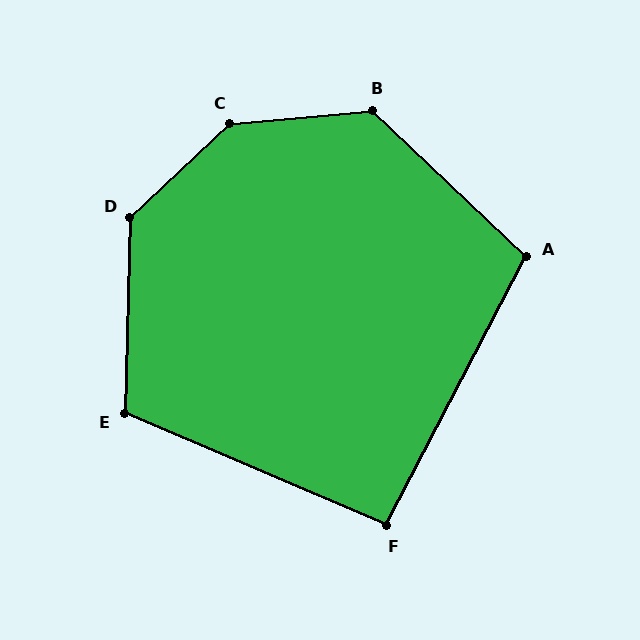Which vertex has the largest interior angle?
C, at approximately 142 degrees.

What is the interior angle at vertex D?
Approximately 135 degrees (obtuse).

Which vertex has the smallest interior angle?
F, at approximately 94 degrees.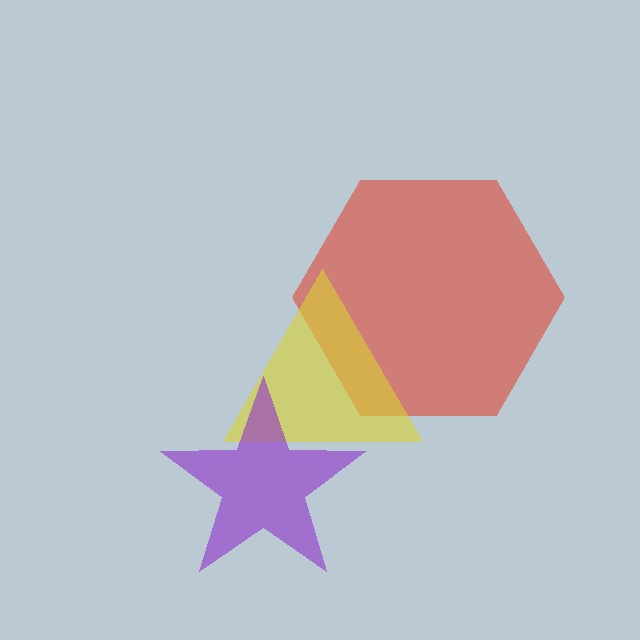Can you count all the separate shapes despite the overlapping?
Yes, there are 3 separate shapes.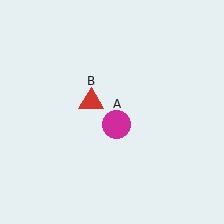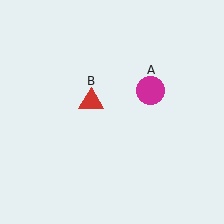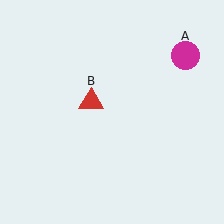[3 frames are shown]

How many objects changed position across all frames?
1 object changed position: magenta circle (object A).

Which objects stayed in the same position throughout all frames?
Red triangle (object B) remained stationary.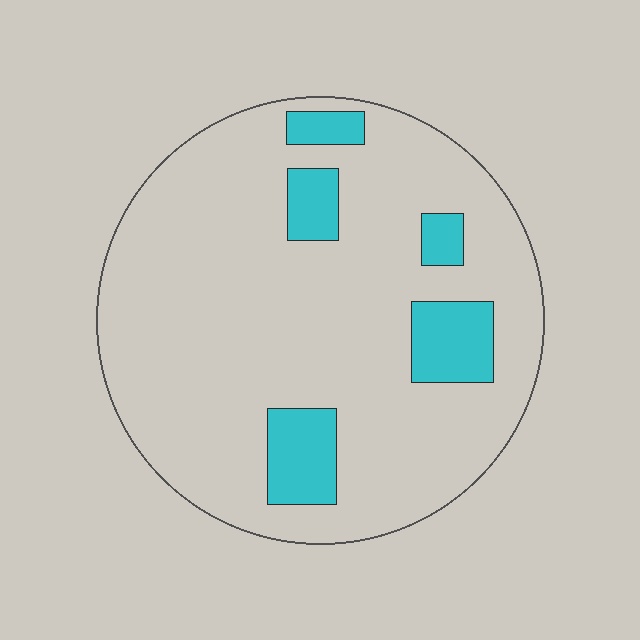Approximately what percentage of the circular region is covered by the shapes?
Approximately 15%.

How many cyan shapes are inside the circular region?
5.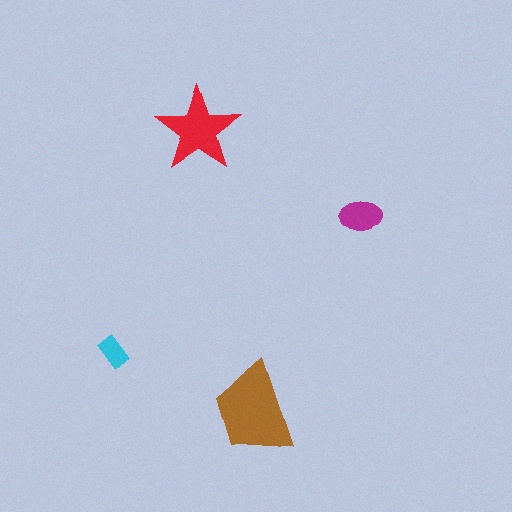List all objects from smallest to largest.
The cyan rectangle, the magenta ellipse, the red star, the brown trapezoid.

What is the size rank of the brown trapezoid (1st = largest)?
1st.